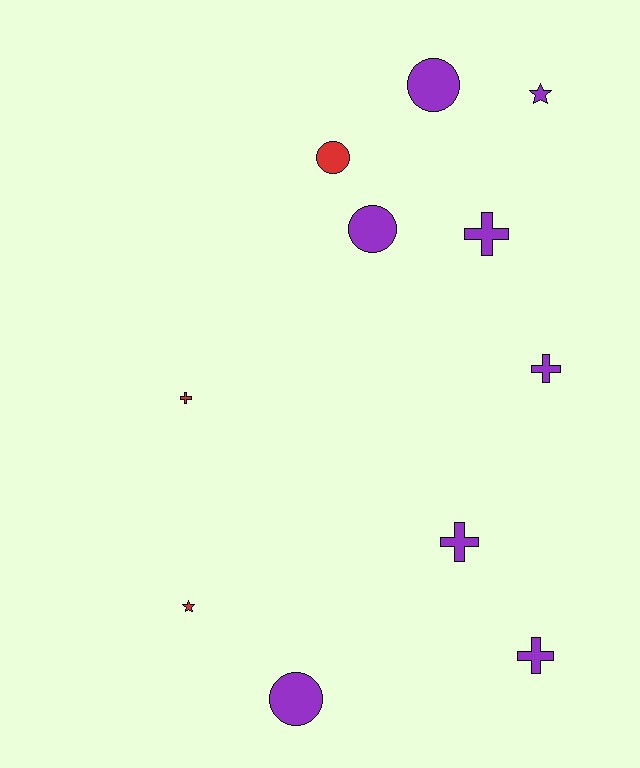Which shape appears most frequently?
Cross, with 5 objects.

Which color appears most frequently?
Purple, with 8 objects.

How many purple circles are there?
There are 3 purple circles.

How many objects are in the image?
There are 11 objects.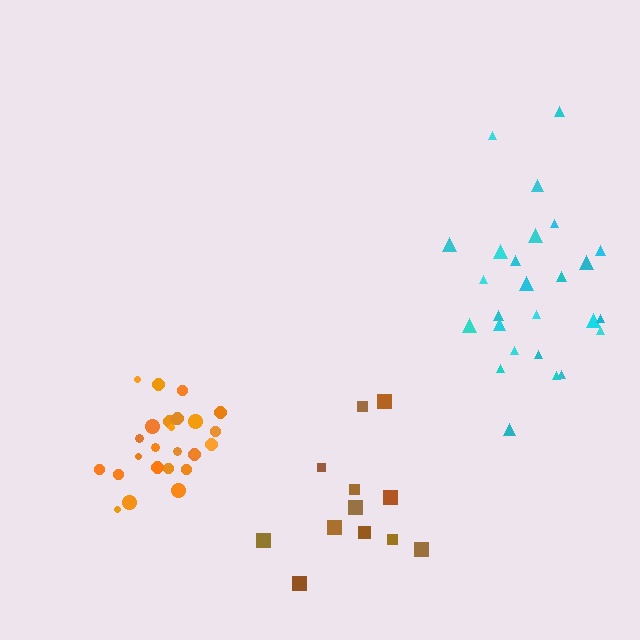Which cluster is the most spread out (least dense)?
Brown.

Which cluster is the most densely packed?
Orange.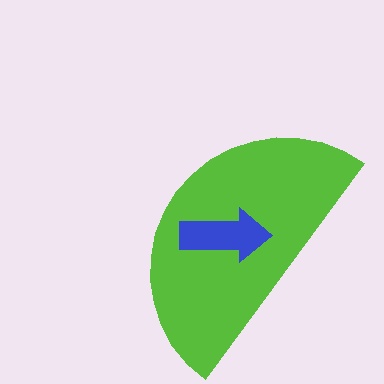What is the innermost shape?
The blue arrow.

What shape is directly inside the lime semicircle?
The blue arrow.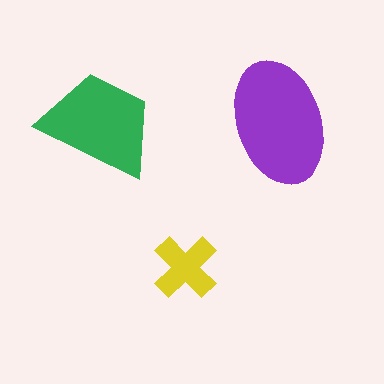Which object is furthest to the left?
The green trapezoid is leftmost.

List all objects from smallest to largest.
The yellow cross, the green trapezoid, the purple ellipse.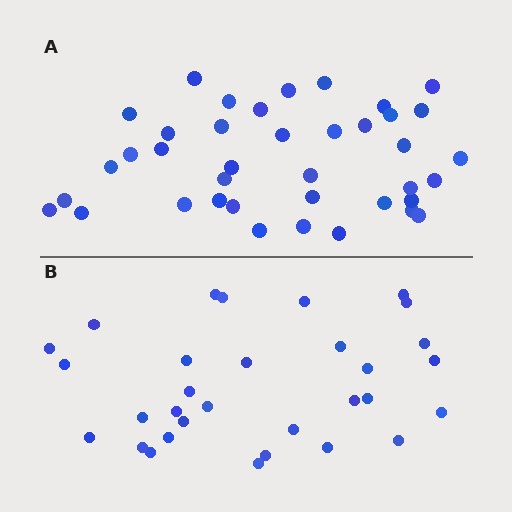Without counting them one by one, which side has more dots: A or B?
Region A (the top region) has more dots.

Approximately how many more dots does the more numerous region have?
Region A has roughly 8 or so more dots than region B.